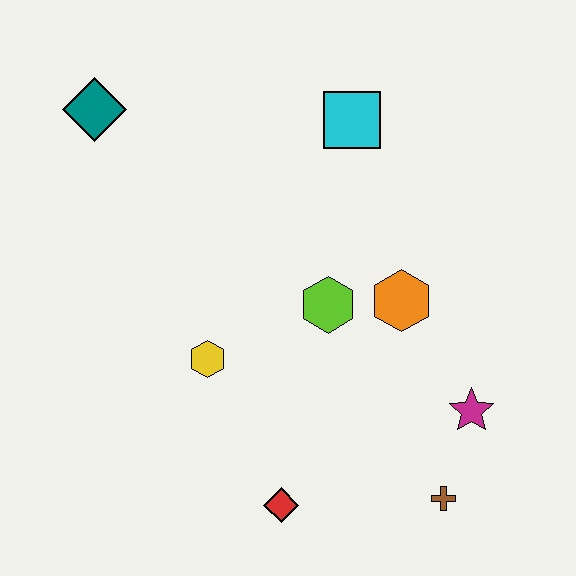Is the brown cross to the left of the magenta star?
Yes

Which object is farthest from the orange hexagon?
The teal diamond is farthest from the orange hexagon.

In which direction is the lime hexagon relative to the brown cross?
The lime hexagon is above the brown cross.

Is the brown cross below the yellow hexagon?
Yes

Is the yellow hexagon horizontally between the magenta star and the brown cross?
No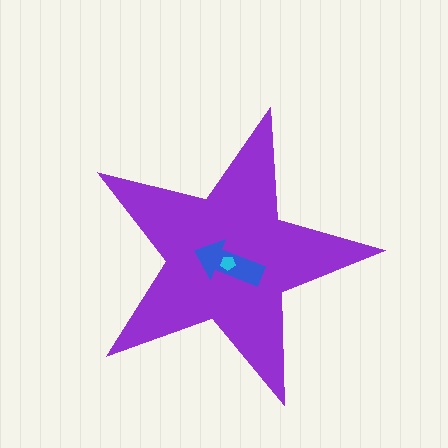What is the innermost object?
The cyan pentagon.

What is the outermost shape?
The purple star.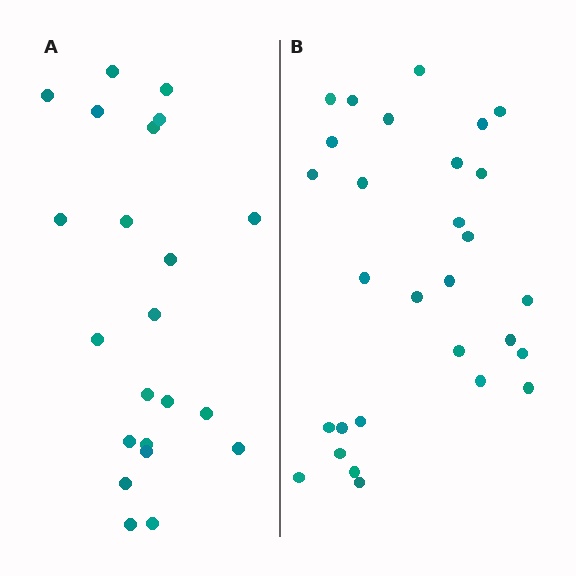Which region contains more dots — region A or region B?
Region B (the right region) has more dots.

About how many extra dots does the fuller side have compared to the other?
Region B has roughly 8 or so more dots than region A.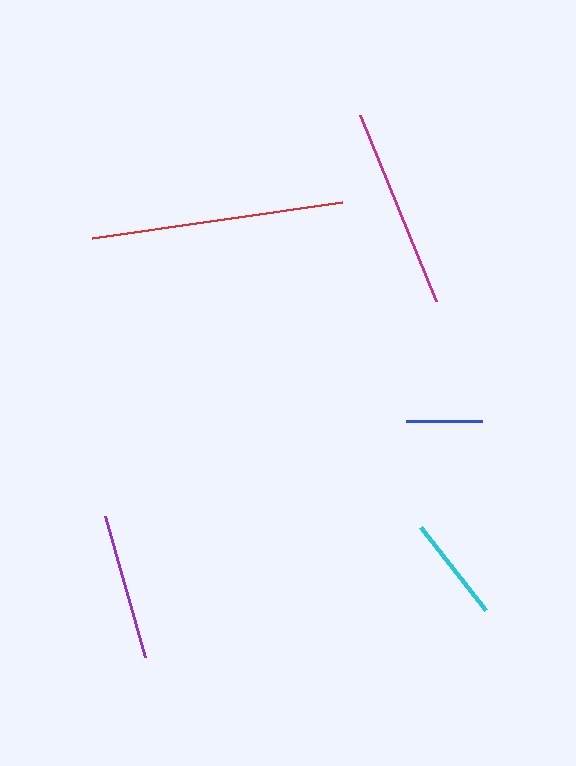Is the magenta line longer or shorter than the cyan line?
The magenta line is longer than the cyan line.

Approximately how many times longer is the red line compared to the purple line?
The red line is approximately 1.7 times the length of the purple line.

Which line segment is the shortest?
The blue line is the shortest at approximately 76 pixels.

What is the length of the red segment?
The red segment is approximately 253 pixels long.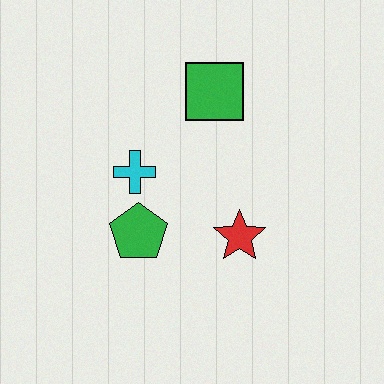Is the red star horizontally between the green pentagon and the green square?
No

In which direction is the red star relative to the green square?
The red star is below the green square.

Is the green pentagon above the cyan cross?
No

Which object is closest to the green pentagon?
The cyan cross is closest to the green pentagon.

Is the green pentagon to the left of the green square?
Yes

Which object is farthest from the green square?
The green pentagon is farthest from the green square.